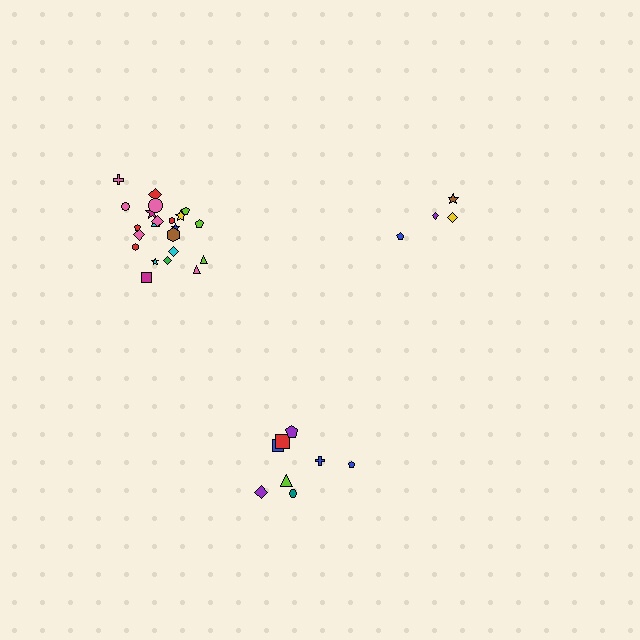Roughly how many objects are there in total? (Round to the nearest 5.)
Roughly 35 objects in total.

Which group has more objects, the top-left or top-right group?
The top-left group.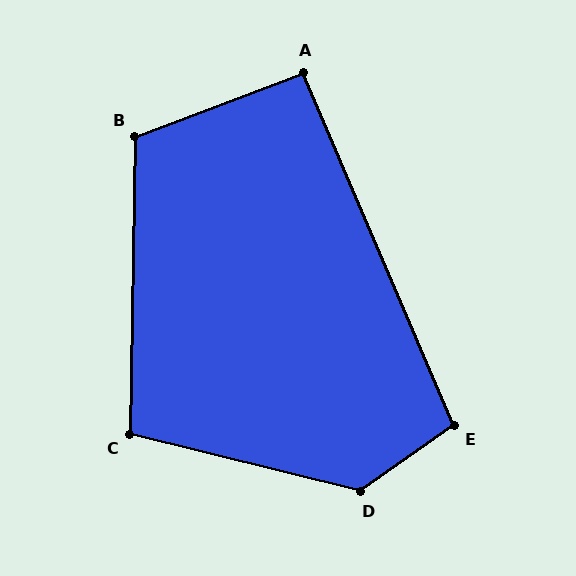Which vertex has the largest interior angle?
D, at approximately 131 degrees.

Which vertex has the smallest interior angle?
A, at approximately 93 degrees.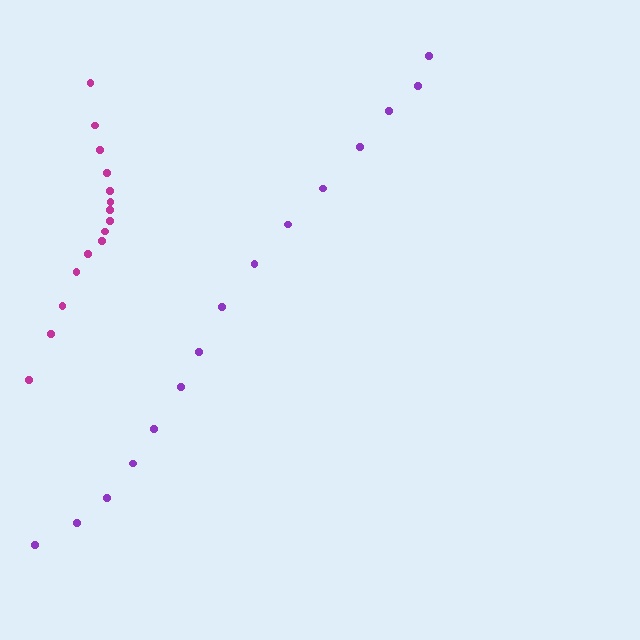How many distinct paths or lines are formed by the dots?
There are 2 distinct paths.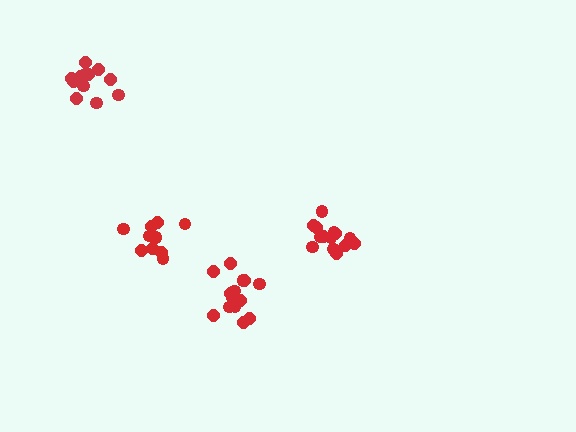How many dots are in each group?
Group 1: 14 dots, Group 2: 12 dots, Group 3: 14 dots, Group 4: 10 dots (50 total).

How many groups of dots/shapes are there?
There are 4 groups.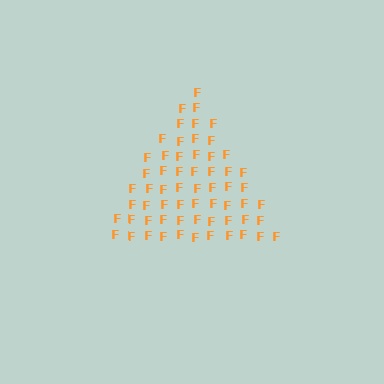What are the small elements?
The small elements are letter F's.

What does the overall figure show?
The overall figure shows a triangle.